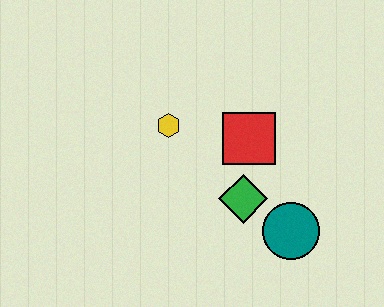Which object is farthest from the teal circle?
The yellow hexagon is farthest from the teal circle.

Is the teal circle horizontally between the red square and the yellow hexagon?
No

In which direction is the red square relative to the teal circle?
The red square is above the teal circle.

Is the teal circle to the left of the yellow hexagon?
No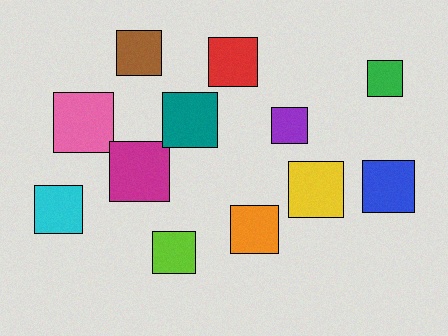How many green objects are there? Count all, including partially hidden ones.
There is 1 green object.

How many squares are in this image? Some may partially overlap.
There are 12 squares.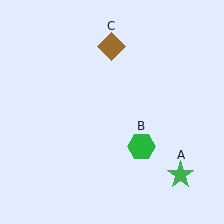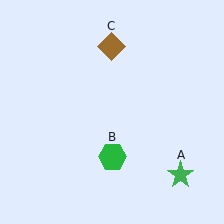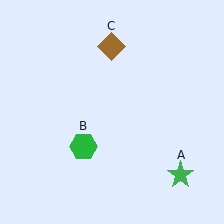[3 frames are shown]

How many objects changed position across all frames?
1 object changed position: green hexagon (object B).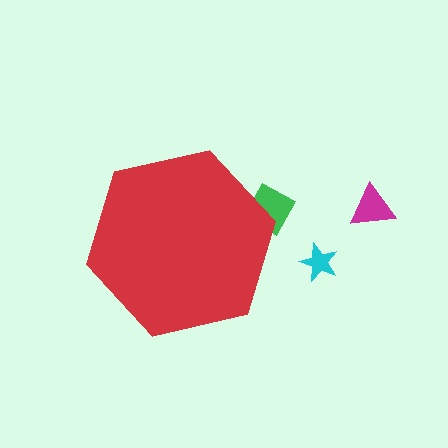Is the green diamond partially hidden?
Yes, the green diamond is partially hidden behind the red hexagon.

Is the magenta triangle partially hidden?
No, the magenta triangle is fully visible.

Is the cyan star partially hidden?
No, the cyan star is fully visible.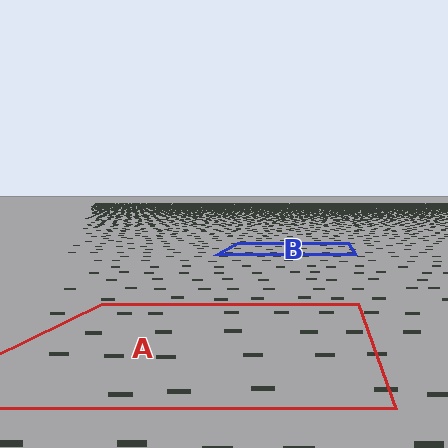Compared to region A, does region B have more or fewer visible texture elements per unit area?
Region B has more texture elements per unit area — they are packed more densely because it is farther away.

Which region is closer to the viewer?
Region A is closer. The texture elements there are larger and more spread out.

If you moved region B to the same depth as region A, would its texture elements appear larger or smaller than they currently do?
They would appear larger. At a closer depth, the same texture elements are projected at a bigger on-screen size.